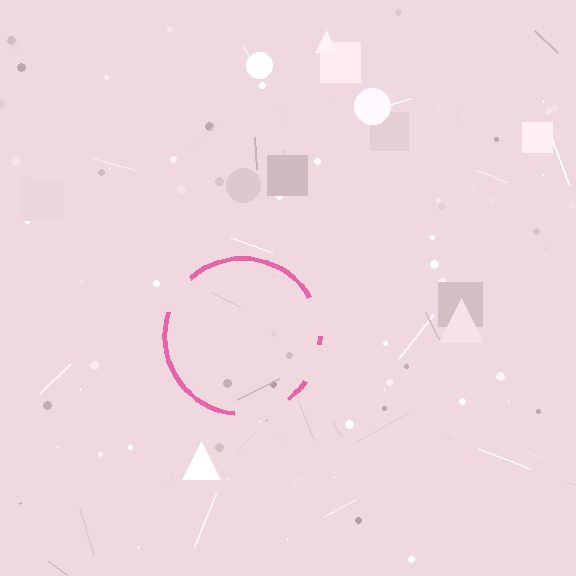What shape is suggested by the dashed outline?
The dashed outline suggests a circle.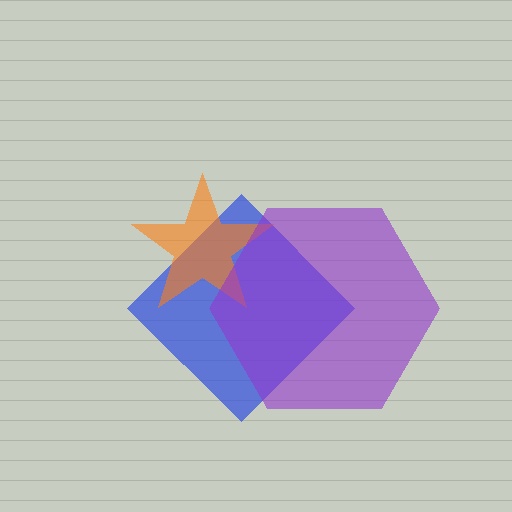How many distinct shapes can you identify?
There are 3 distinct shapes: a blue diamond, an orange star, a purple hexagon.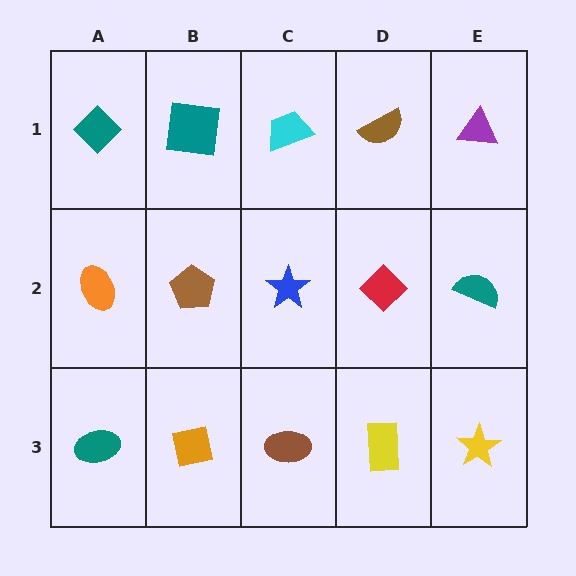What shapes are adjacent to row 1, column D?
A red diamond (row 2, column D), a cyan trapezoid (row 1, column C), a purple triangle (row 1, column E).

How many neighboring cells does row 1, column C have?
3.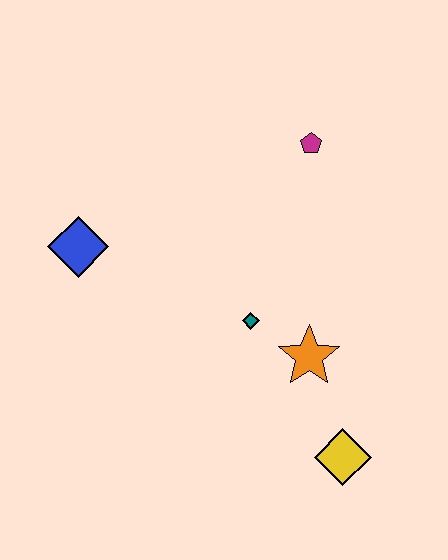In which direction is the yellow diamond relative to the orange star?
The yellow diamond is below the orange star.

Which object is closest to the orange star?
The teal diamond is closest to the orange star.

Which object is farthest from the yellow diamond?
The blue diamond is farthest from the yellow diamond.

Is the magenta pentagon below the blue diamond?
No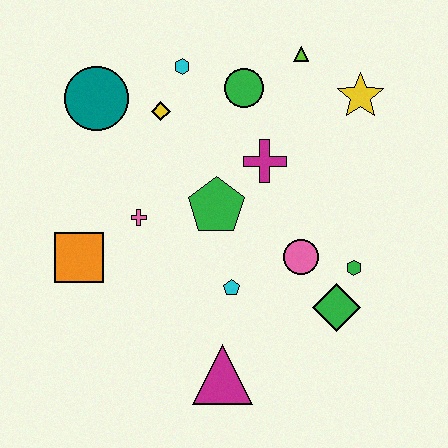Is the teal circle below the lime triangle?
Yes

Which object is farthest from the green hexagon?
The teal circle is farthest from the green hexagon.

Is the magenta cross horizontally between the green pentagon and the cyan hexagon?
No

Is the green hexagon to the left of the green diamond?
No